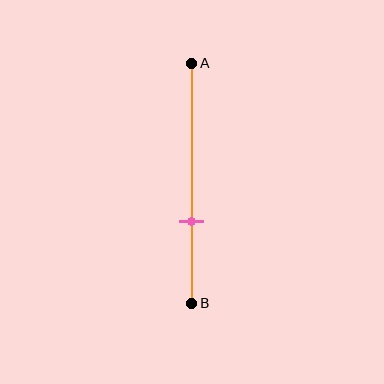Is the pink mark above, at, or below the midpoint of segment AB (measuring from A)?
The pink mark is below the midpoint of segment AB.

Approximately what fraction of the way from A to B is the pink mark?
The pink mark is approximately 65% of the way from A to B.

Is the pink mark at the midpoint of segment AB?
No, the mark is at about 65% from A, not at the 50% midpoint.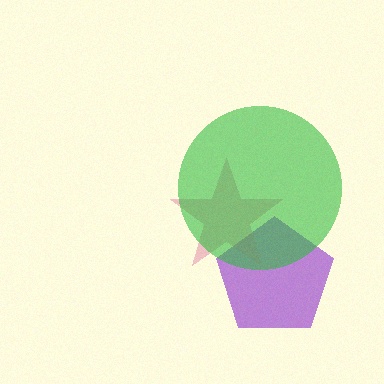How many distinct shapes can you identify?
There are 3 distinct shapes: a purple pentagon, a pink star, a green circle.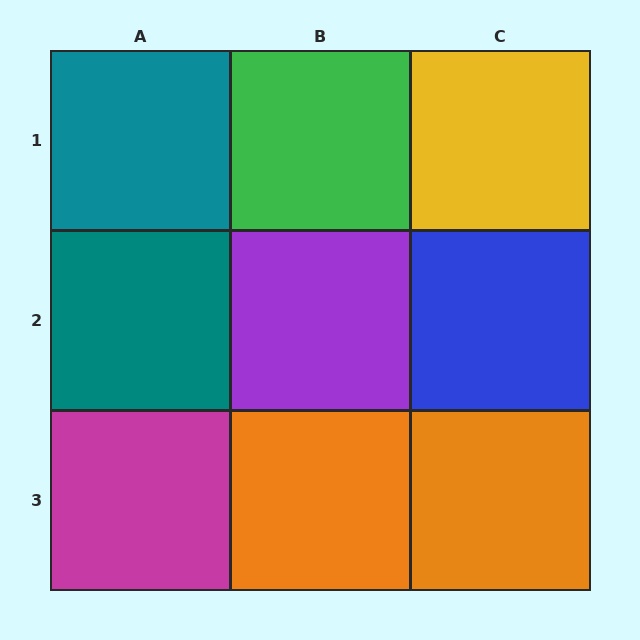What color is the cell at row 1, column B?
Green.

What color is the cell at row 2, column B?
Purple.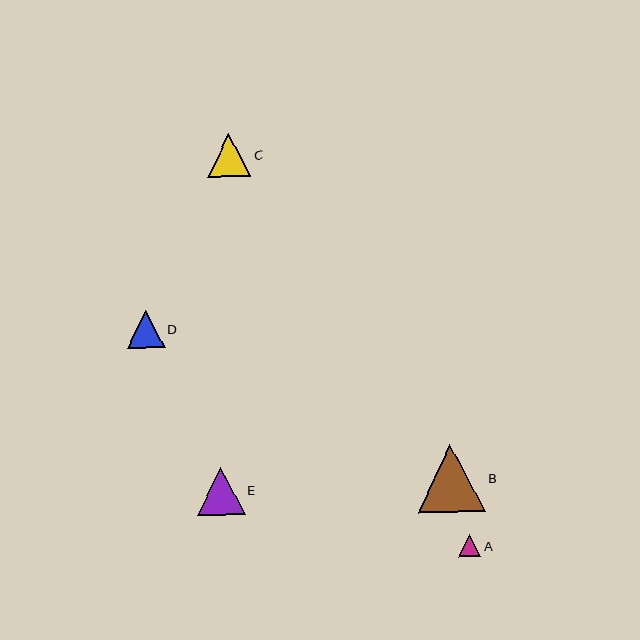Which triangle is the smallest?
Triangle A is the smallest with a size of approximately 22 pixels.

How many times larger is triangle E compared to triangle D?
Triangle E is approximately 1.3 times the size of triangle D.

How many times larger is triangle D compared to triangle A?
Triangle D is approximately 1.7 times the size of triangle A.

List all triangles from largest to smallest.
From largest to smallest: B, E, C, D, A.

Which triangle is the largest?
Triangle B is the largest with a size of approximately 68 pixels.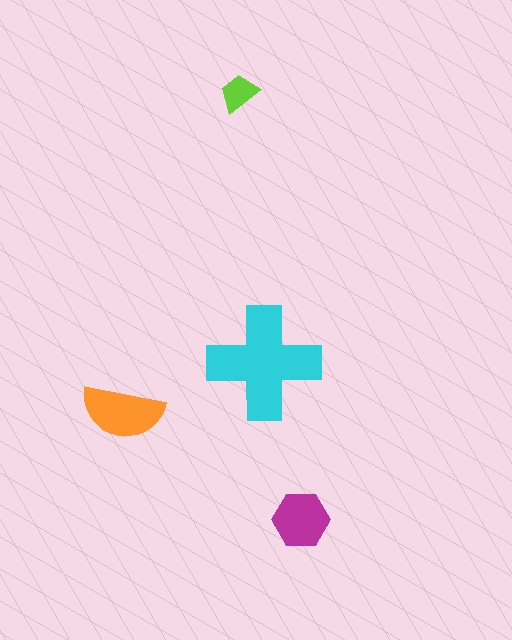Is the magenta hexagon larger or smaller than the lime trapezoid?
Larger.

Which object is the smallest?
The lime trapezoid.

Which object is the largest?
The cyan cross.